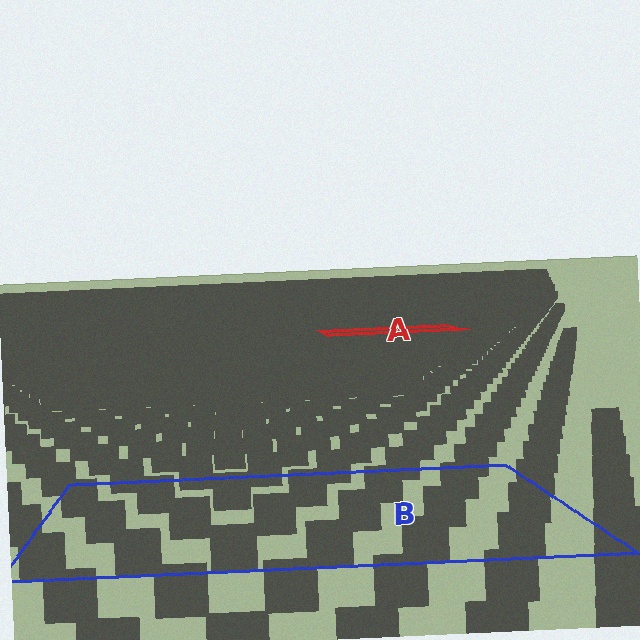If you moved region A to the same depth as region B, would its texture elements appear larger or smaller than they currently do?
They would appear larger. At a closer depth, the same texture elements are projected at a bigger on-screen size.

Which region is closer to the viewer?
Region B is closer. The texture elements there are larger and more spread out.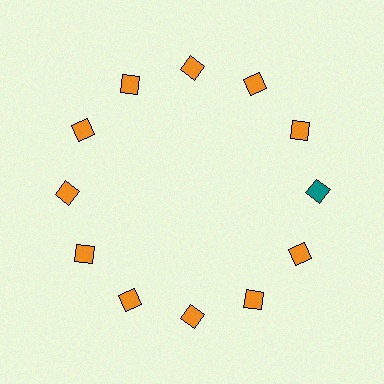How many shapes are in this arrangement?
There are 12 shapes arranged in a ring pattern.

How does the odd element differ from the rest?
It has a different color: teal instead of orange.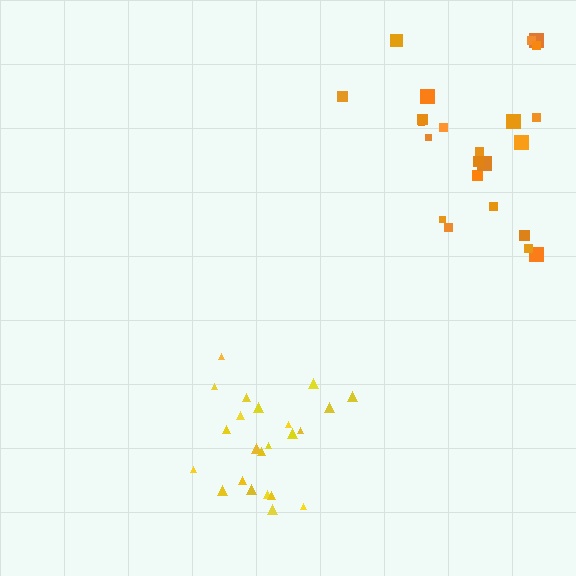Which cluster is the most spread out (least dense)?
Orange.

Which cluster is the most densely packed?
Yellow.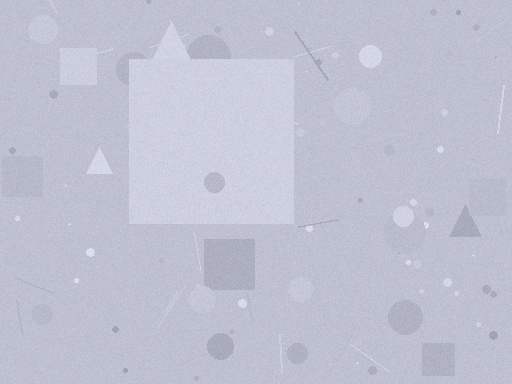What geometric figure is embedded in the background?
A square is embedded in the background.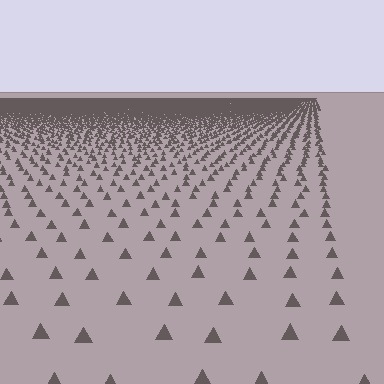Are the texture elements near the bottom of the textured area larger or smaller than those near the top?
Larger. Near the bottom, elements are closer to the viewer and appear at a bigger on-screen size.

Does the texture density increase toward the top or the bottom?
Density increases toward the top.